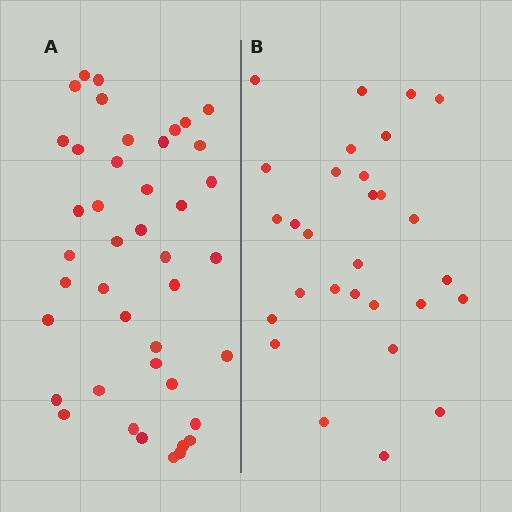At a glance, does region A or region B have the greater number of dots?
Region A (the left region) has more dots.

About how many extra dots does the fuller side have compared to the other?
Region A has approximately 15 more dots than region B.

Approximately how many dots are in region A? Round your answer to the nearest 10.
About 40 dots. (The exact count is 42, which rounds to 40.)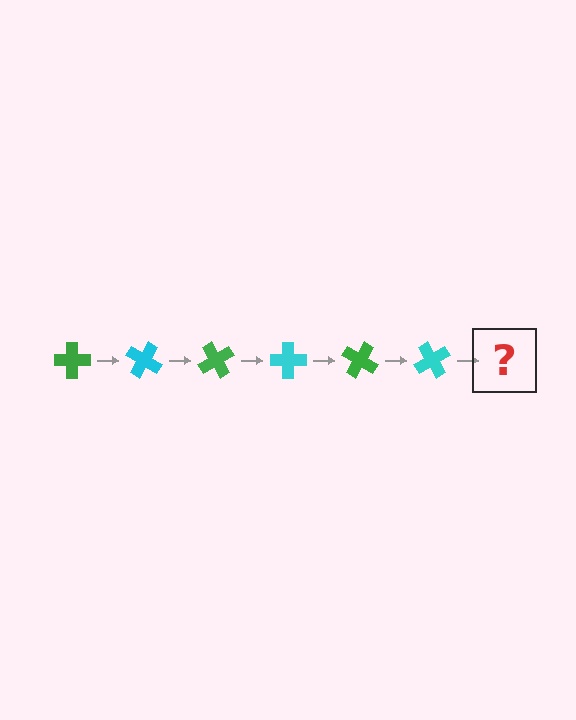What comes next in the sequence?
The next element should be a green cross, rotated 180 degrees from the start.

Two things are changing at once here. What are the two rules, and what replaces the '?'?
The two rules are that it rotates 30 degrees each step and the color cycles through green and cyan. The '?' should be a green cross, rotated 180 degrees from the start.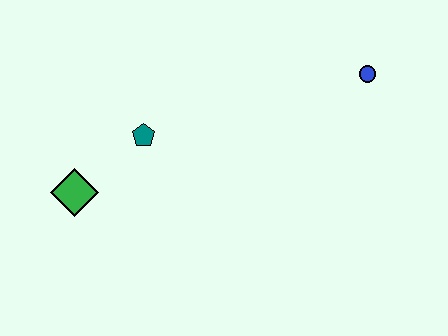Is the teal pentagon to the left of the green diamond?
No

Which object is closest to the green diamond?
The teal pentagon is closest to the green diamond.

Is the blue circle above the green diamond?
Yes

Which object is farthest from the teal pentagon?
The blue circle is farthest from the teal pentagon.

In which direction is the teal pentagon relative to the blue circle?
The teal pentagon is to the left of the blue circle.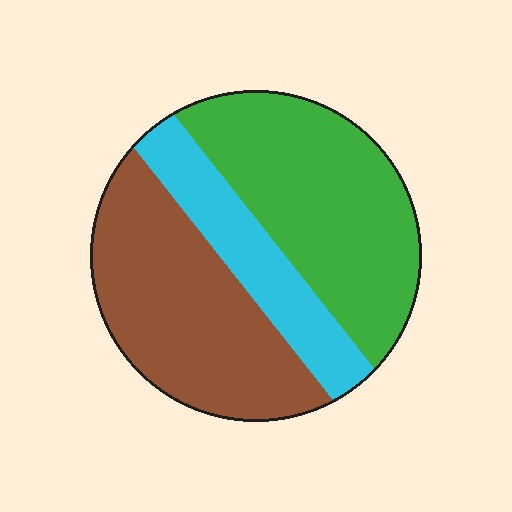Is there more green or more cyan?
Green.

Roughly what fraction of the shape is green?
Green covers 41% of the shape.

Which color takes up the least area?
Cyan, at roughly 20%.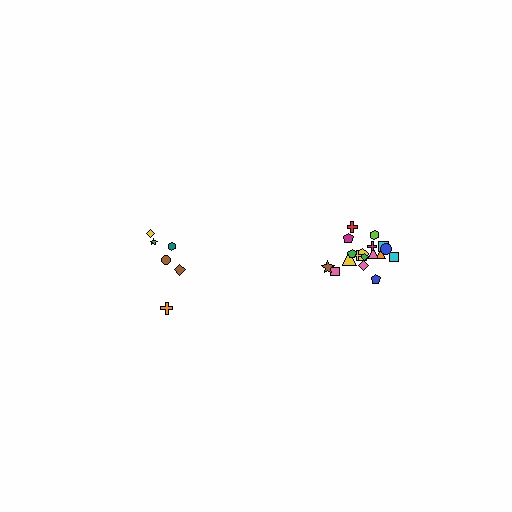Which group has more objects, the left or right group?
The right group.